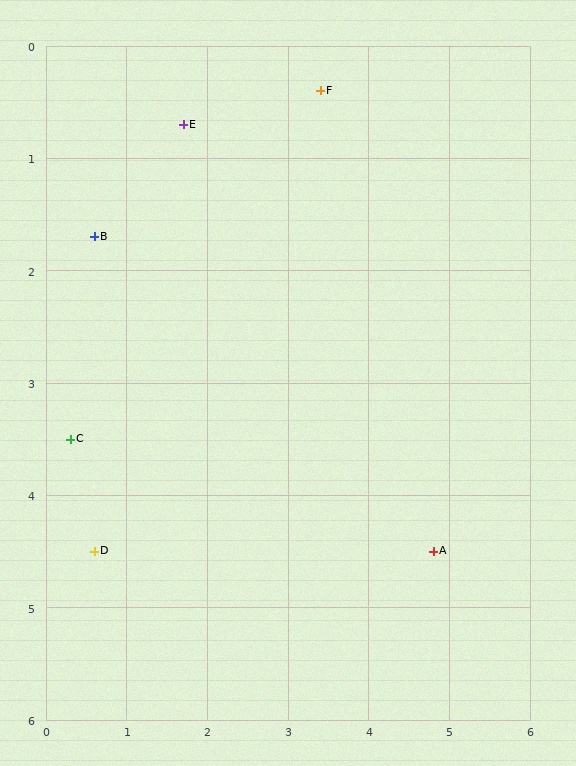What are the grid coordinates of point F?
Point F is at approximately (3.4, 0.4).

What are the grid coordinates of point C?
Point C is at approximately (0.3, 3.5).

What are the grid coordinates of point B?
Point B is at approximately (0.6, 1.7).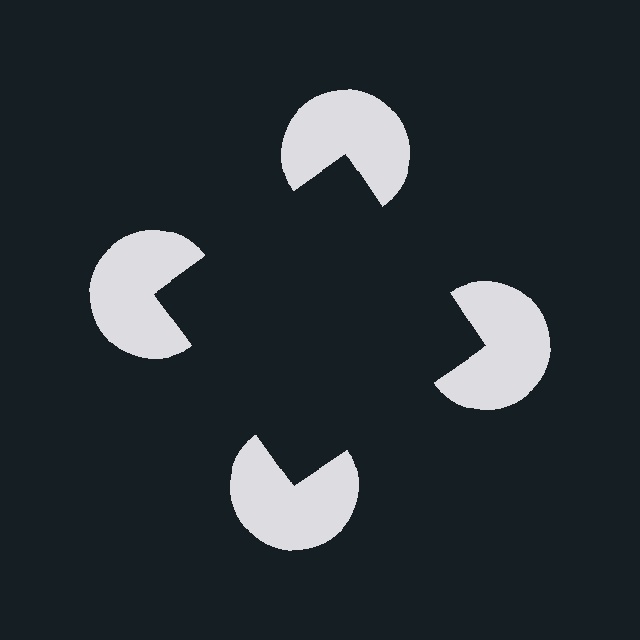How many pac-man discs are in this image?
There are 4 — one at each vertex of the illusory square.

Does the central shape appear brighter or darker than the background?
It typically appears slightly darker than the background, even though no actual brightness change is drawn.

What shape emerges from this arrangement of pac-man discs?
An illusory square — its edges are inferred from the aligned wedge cuts in the pac-man discs, not physically drawn.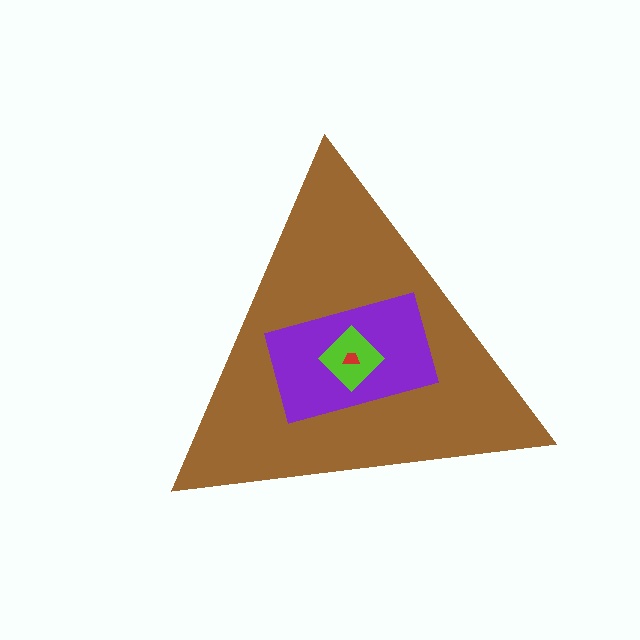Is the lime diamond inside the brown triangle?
Yes.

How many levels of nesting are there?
4.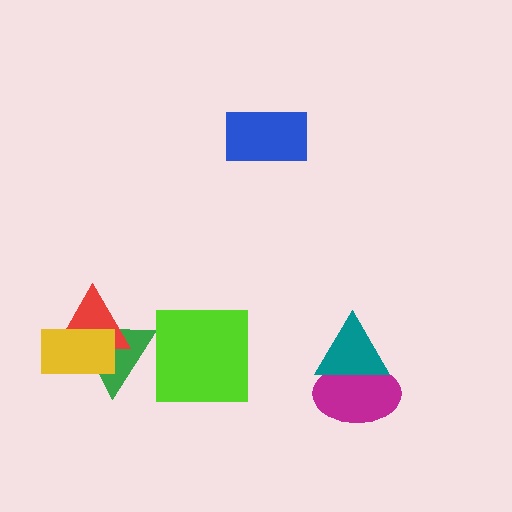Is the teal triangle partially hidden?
No, no other shape covers it.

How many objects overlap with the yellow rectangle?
2 objects overlap with the yellow rectangle.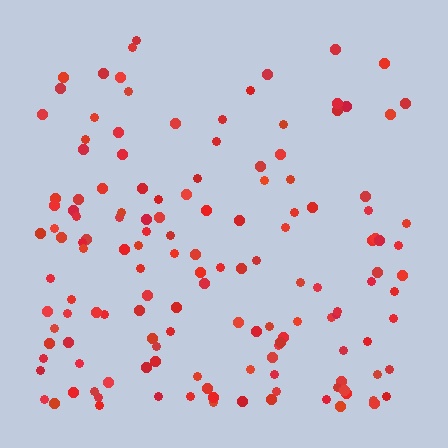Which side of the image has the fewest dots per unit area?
The top.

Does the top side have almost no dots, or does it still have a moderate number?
Still a moderate number, just noticeably fewer than the bottom.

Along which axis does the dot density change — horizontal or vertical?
Vertical.